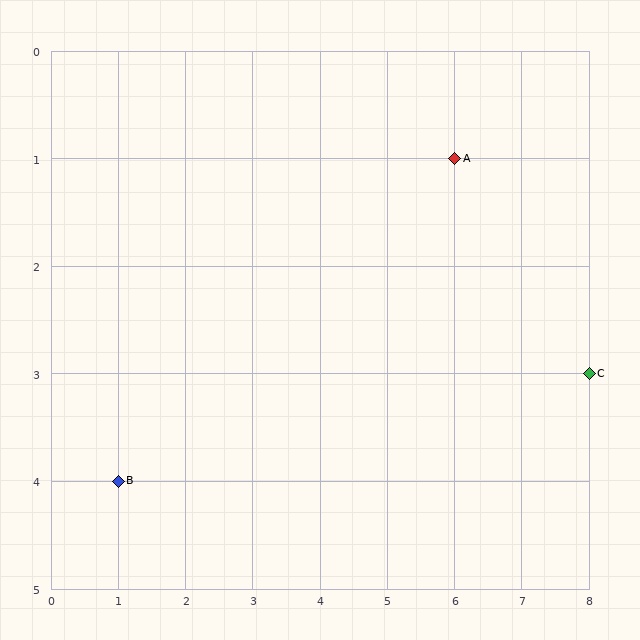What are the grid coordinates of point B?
Point B is at grid coordinates (1, 4).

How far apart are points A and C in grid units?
Points A and C are 2 columns and 2 rows apart (about 2.8 grid units diagonally).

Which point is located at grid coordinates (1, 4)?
Point B is at (1, 4).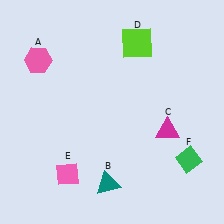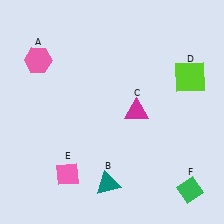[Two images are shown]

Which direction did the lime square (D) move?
The lime square (D) moved right.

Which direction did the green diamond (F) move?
The green diamond (F) moved down.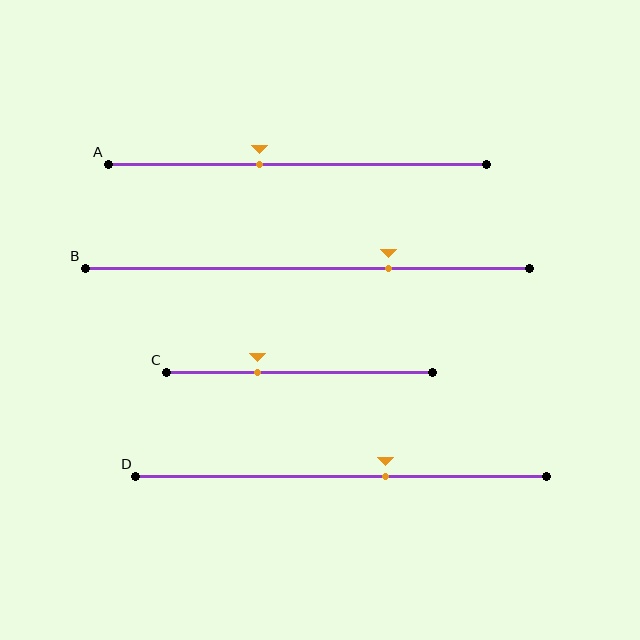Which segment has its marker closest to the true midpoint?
Segment A has its marker closest to the true midpoint.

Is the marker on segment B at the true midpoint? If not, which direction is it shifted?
No, the marker on segment B is shifted to the right by about 18% of the segment length.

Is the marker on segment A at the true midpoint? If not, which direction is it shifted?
No, the marker on segment A is shifted to the left by about 10% of the segment length.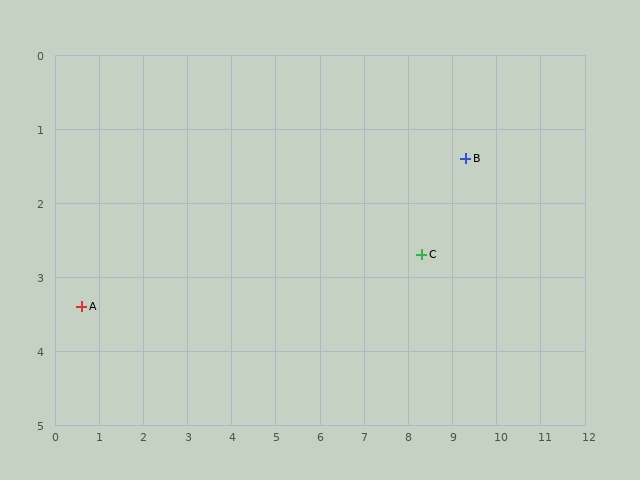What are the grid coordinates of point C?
Point C is at approximately (8.3, 2.7).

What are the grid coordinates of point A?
Point A is at approximately (0.6, 3.4).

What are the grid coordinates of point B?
Point B is at approximately (9.3, 1.4).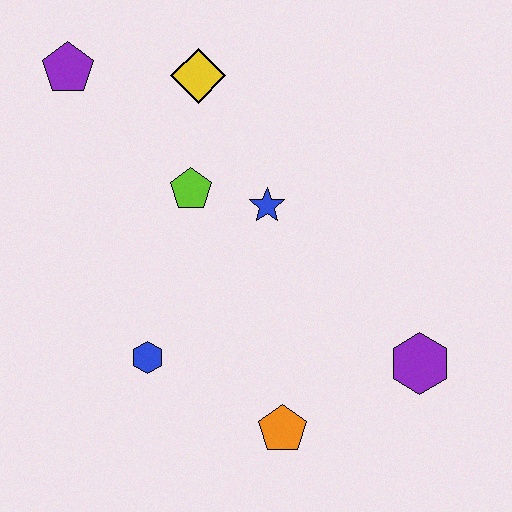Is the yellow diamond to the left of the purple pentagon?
No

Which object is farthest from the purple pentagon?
The purple hexagon is farthest from the purple pentagon.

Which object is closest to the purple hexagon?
The orange pentagon is closest to the purple hexagon.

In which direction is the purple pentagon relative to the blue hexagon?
The purple pentagon is above the blue hexagon.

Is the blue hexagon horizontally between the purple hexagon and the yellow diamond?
No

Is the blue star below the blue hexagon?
No